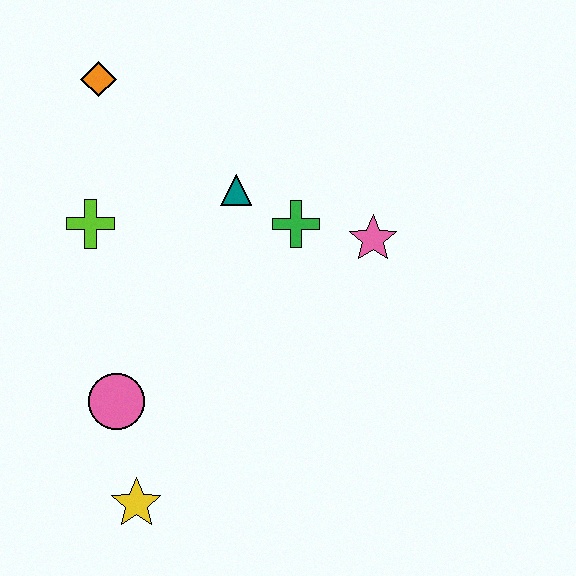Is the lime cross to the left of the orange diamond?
Yes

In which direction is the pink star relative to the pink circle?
The pink star is to the right of the pink circle.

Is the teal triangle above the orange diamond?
No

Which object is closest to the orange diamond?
The lime cross is closest to the orange diamond.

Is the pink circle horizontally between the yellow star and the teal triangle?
No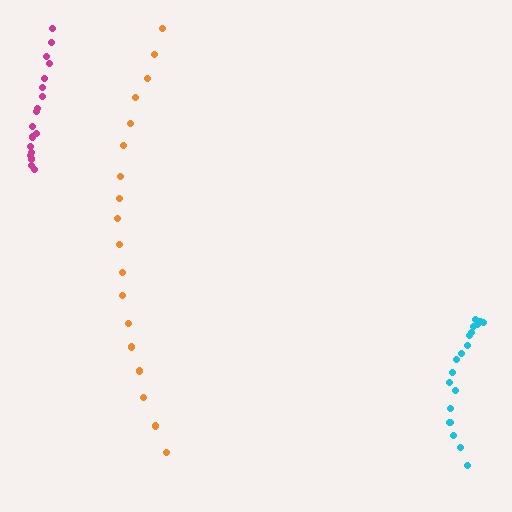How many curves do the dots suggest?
There are 3 distinct paths.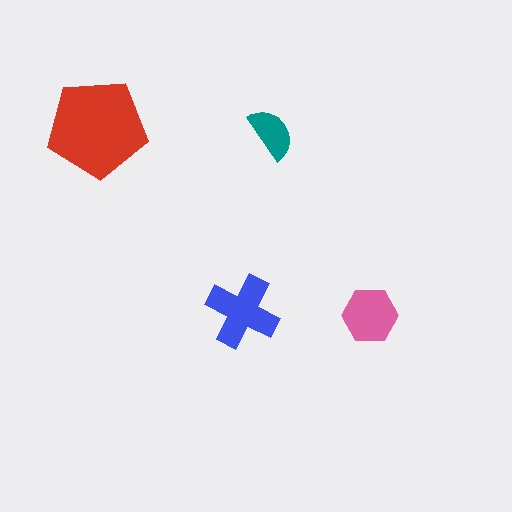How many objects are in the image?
There are 4 objects in the image.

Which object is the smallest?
The teal semicircle.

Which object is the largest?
The red pentagon.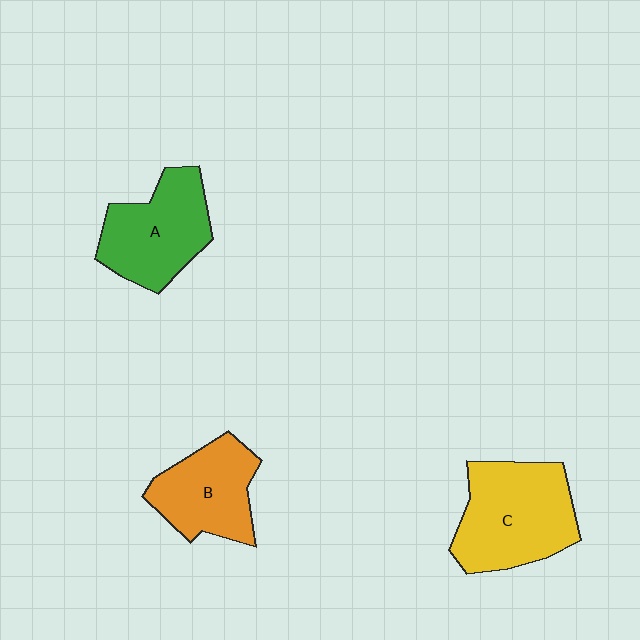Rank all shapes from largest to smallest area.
From largest to smallest: C (yellow), A (green), B (orange).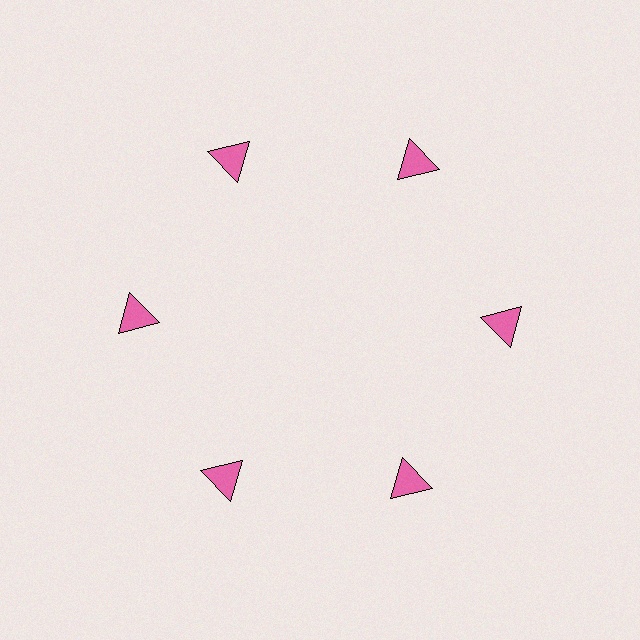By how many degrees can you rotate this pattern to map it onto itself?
The pattern maps onto itself every 60 degrees of rotation.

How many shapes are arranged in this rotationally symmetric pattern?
There are 6 shapes, arranged in 6 groups of 1.